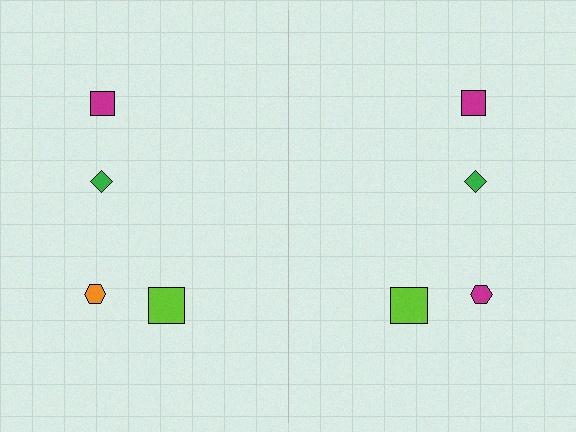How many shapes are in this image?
There are 8 shapes in this image.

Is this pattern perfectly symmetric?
No, the pattern is not perfectly symmetric. The magenta hexagon on the right side breaks the symmetry — its mirror counterpart is orange.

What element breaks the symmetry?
The magenta hexagon on the right side breaks the symmetry — its mirror counterpart is orange.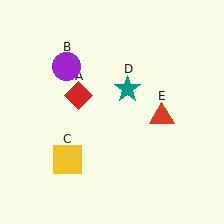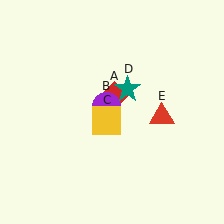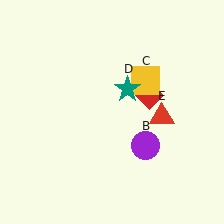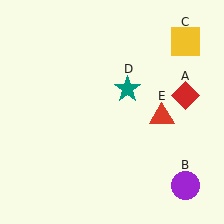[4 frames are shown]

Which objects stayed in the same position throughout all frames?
Teal star (object D) and red triangle (object E) remained stationary.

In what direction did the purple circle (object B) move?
The purple circle (object B) moved down and to the right.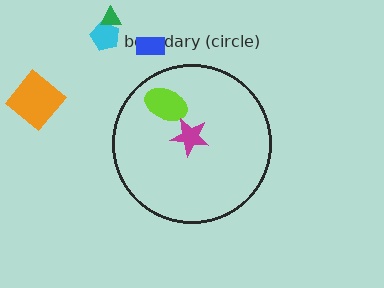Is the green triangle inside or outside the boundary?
Outside.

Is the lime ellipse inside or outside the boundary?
Inside.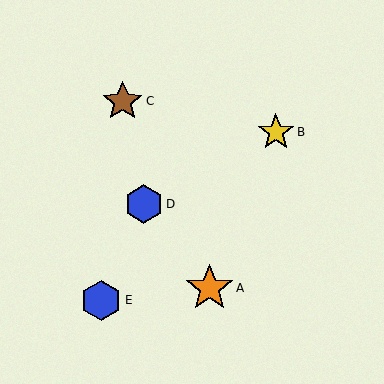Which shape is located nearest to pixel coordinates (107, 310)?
The blue hexagon (labeled E) at (101, 301) is nearest to that location.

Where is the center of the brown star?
The center of the brown star is at (123, 101).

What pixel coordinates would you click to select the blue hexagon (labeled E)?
Click at (101, 301) to select the blue hexagon E.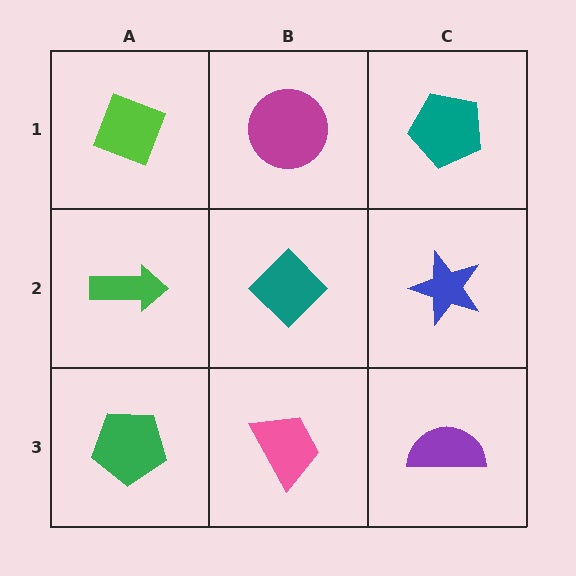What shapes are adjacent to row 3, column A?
A green arrow (row 2, column A), a pink trapezoid (row 3, column B).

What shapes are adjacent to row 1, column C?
A blue star (row 2, column C), a magenta circle (row 1, column B).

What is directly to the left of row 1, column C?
A magenta circle.